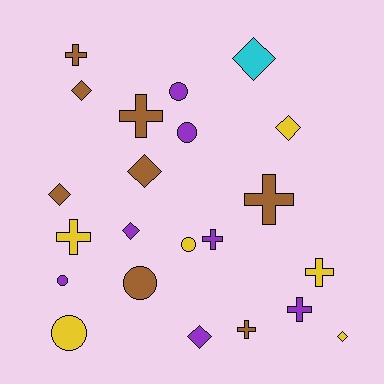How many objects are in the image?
There are 22 objects.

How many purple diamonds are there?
There are 2 purple diamonds.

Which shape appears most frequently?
Diamond, with 8 objects.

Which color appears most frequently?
Brown, with 8 objects.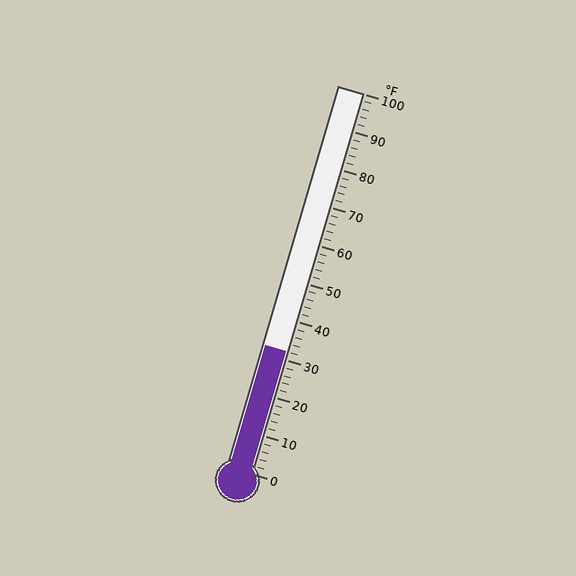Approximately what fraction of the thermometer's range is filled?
The thermometer is filled to approximately 30% of its range.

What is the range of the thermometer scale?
The thermometer scale ranges from 0°F to 100°F.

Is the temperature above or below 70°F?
The temperature is below 70°F.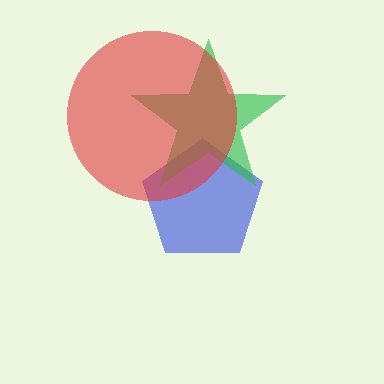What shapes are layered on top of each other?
The layered shapes are: a blue pentagon, a green star, a red circle.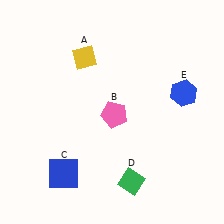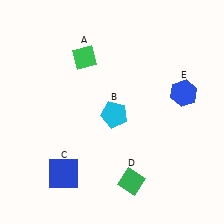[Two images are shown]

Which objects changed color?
A changed from yellow to green. B changed from pink to cyan.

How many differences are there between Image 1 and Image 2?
There are 2 differences between the two images.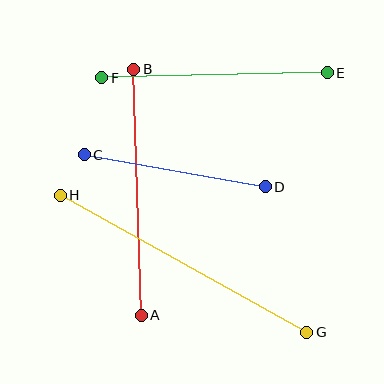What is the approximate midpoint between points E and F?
The midpoint is at approximately (215, 75) pixels.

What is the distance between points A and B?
The distance is approximately 246 pixels.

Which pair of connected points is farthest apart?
Points G and H are farthest apart.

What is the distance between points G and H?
The distance is approximately 282 pixels.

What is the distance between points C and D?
The distance is approximately 184 pixels.